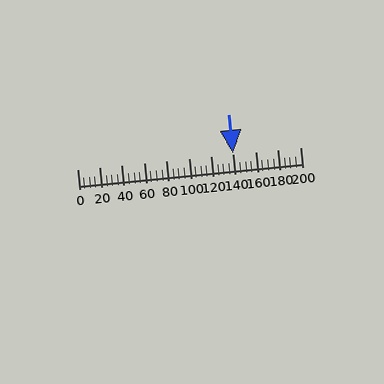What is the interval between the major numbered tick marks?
The major tick marks are spaced 20 units apart.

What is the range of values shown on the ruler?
The ruler shows values from 0 to 200.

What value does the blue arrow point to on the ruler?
The blue arrow points to approximately 140.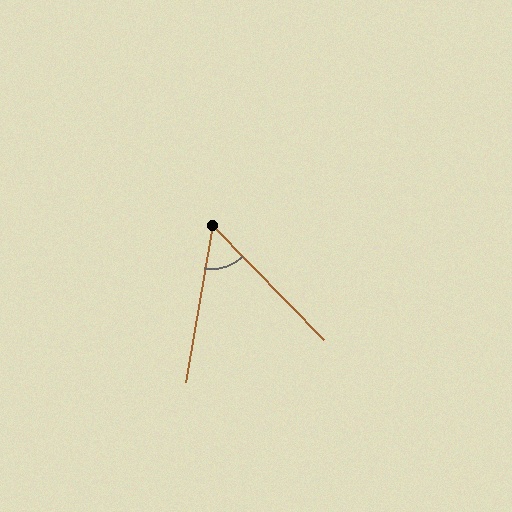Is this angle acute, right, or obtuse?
It is acute.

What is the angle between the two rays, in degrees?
Approximately 54 degrees.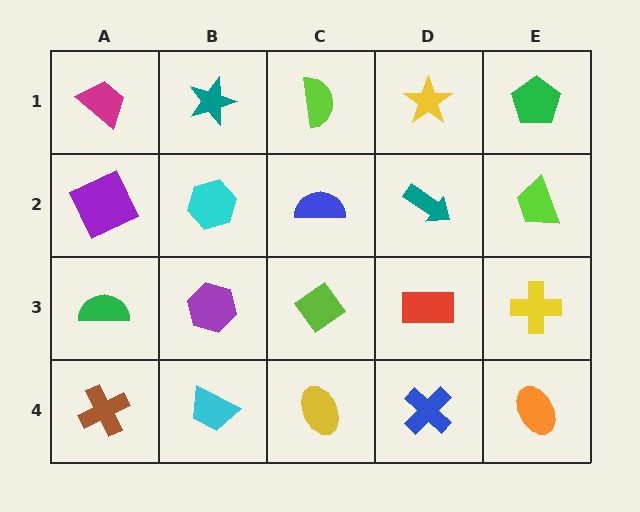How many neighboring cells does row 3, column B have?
4.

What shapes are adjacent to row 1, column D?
A teal arrow (row 2, column D), a lime semicircle (row 1, column C), a green pentagon (row 1, column E).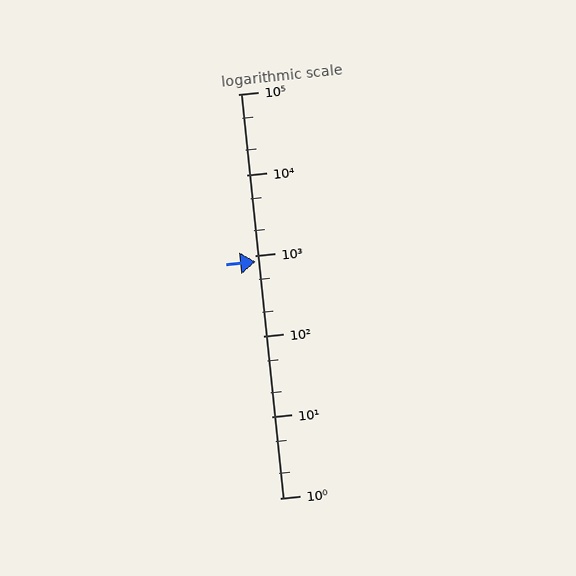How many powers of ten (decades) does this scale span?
The scale spans 5 decades, from 1 to 100000.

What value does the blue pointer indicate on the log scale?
The pointer indicates approximately 850.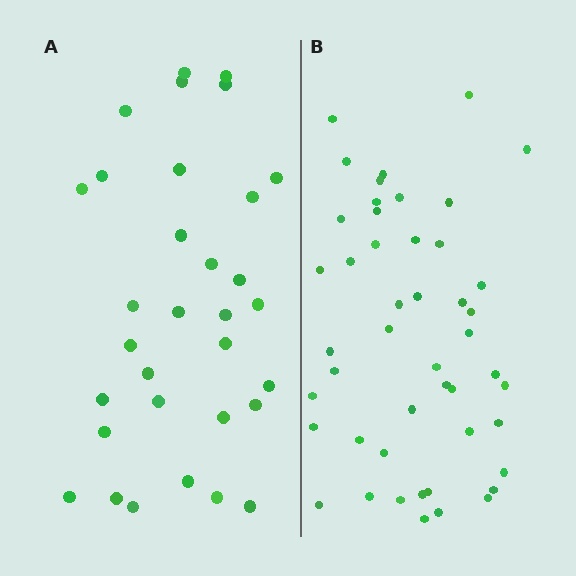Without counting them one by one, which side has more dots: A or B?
Region B (the right region) has more dots.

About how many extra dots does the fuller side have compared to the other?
Region B has approximately 15 more dots than region A.